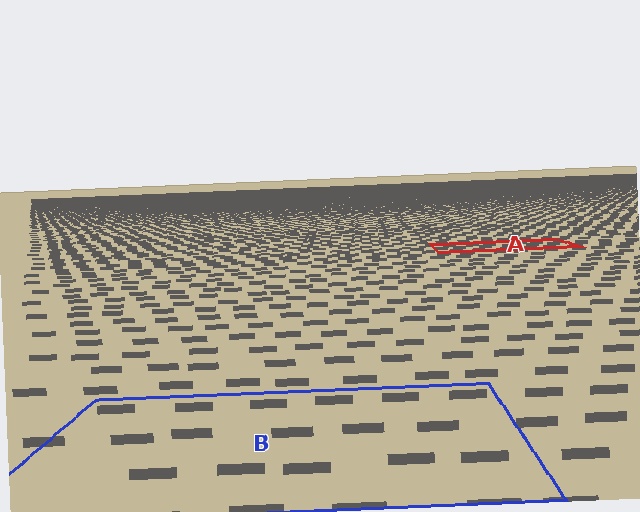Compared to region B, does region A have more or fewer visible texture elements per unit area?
Region A has more texture elements per unit area — they are packed more densely because it is farther away.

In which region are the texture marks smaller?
The texture marks are smaller in region A, because it is farther away.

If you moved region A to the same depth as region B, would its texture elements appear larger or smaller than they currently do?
They would appear larger. At a closer depth, the same texture elements are projected at a bigger on-screen size.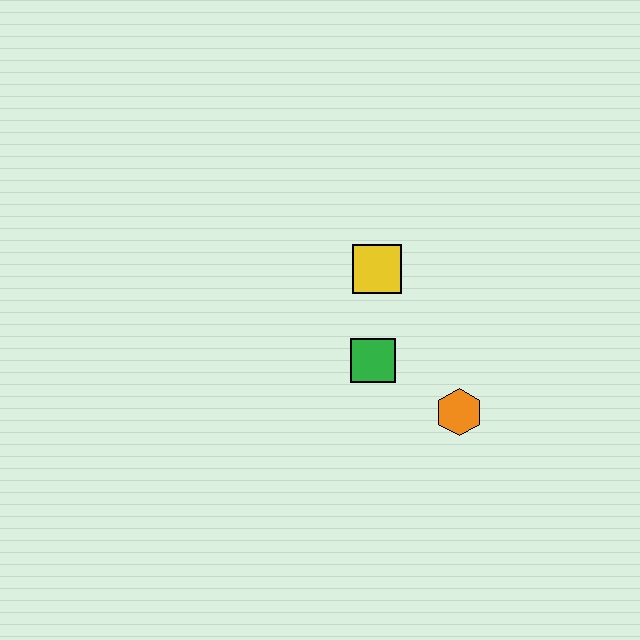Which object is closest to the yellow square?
The green square is closest to the yellow square.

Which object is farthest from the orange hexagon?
The yellow square is farthest from the orange hexagon.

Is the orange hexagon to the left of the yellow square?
No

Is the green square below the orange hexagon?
No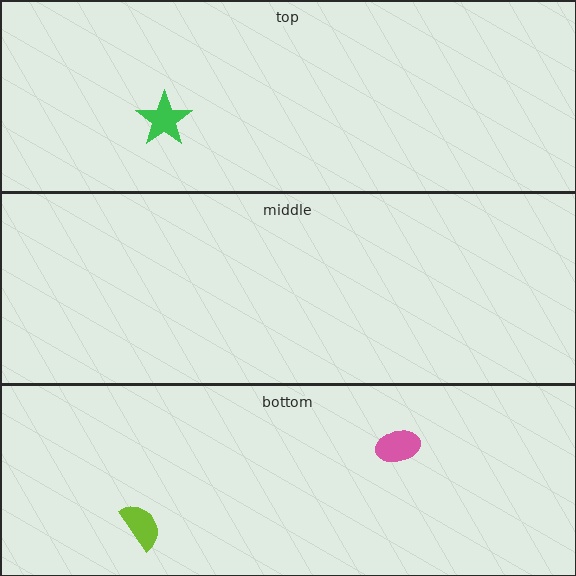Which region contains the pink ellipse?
The bottom region.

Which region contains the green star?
The top region.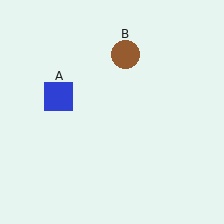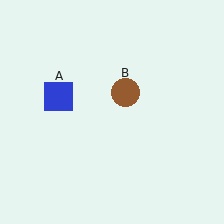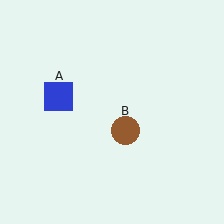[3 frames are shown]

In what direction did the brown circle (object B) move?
The brown circle (object B) moved down.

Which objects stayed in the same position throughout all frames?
Blue square (object A) remained stationary.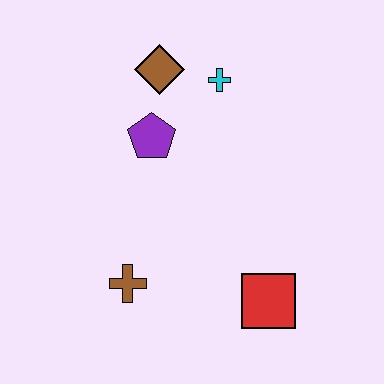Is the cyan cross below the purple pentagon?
No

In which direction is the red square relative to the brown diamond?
The red square is below the brown diamond.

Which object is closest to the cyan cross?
The brown diamond is closest to the cyan cross.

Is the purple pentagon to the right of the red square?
No